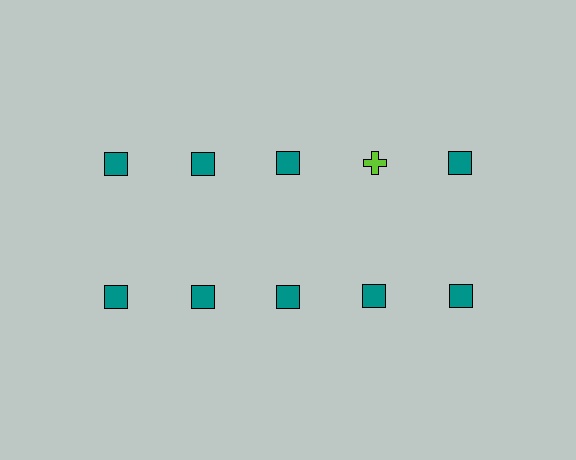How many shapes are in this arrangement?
There are 10 shapes arranged in a grid pattern.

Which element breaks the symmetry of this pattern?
The lime cross in the top row, second from right column breaks the symmetry. All other shapes are teal squares.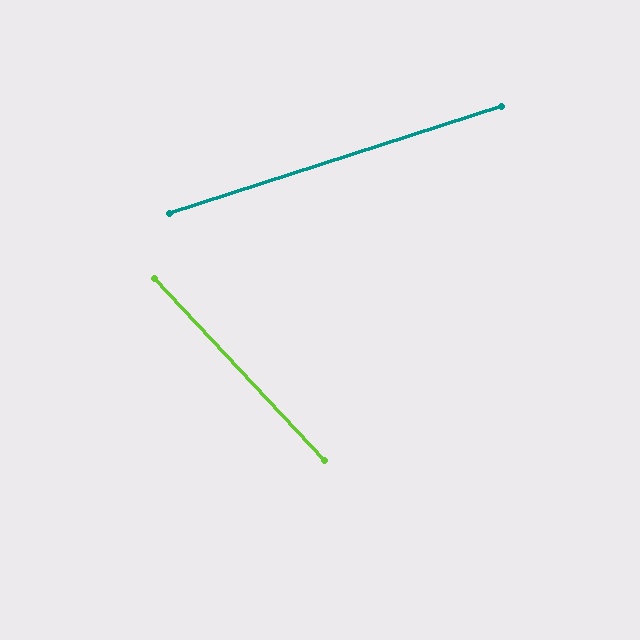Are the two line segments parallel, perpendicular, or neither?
Neither parallel nor perpendicular — they differ by about 65°.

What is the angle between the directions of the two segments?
Approximately 65 degrees.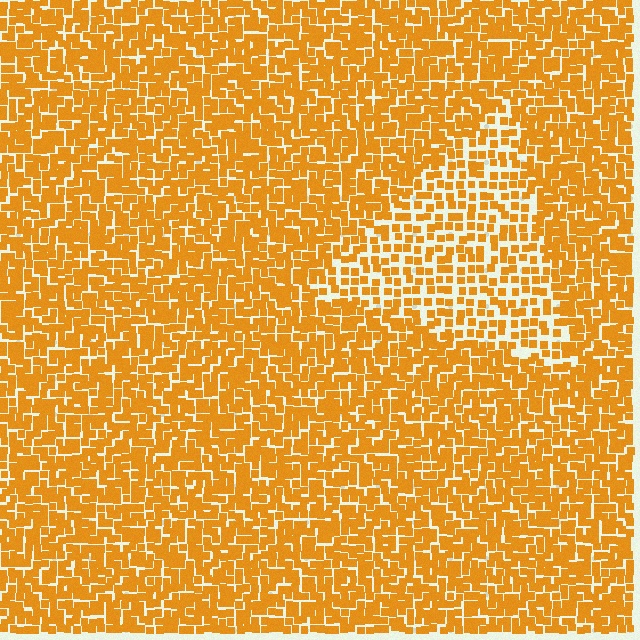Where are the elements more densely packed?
The elements are more densely packed outside the triangle boundary.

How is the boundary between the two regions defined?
The boundary is defined by a change in element density (approximately 1.7x ratio). All elements are the same color, size, and shape.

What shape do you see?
I see a triangle.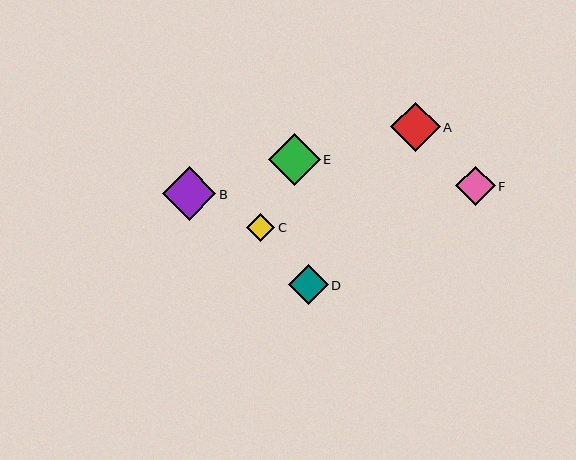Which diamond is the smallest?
Diamond C is the smallest with a size of approximately 28 pixels.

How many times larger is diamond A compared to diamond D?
Diamond A is approximately 1.3 times the size of diamond D.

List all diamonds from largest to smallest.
From largest to smallest: B, E, A, F, D, C.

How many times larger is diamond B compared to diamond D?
Diamond B is approximately 1.4 times the size of diamond D.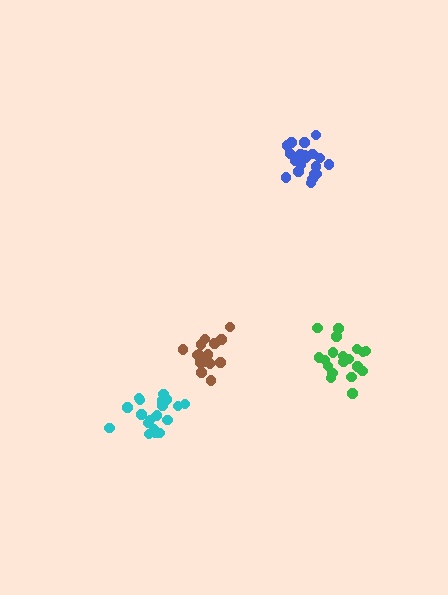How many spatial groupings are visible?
There are 4 spatial groupings.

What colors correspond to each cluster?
The clusters are colored: cyan, green, blue, brown.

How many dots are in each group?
Group 1: 21 dots, Group 2: 19 dots, Group 3: 21 dots, Group 4: 15 dots (76 total).